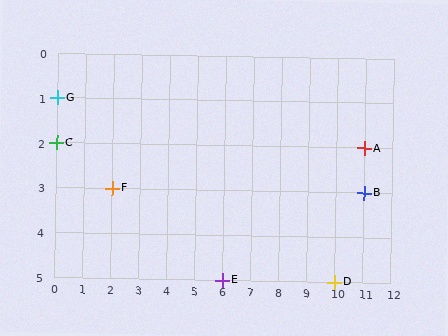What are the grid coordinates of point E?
Point E is at grid coordinates (6, 5).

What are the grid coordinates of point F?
Point F is at grid coordinates (2, 3).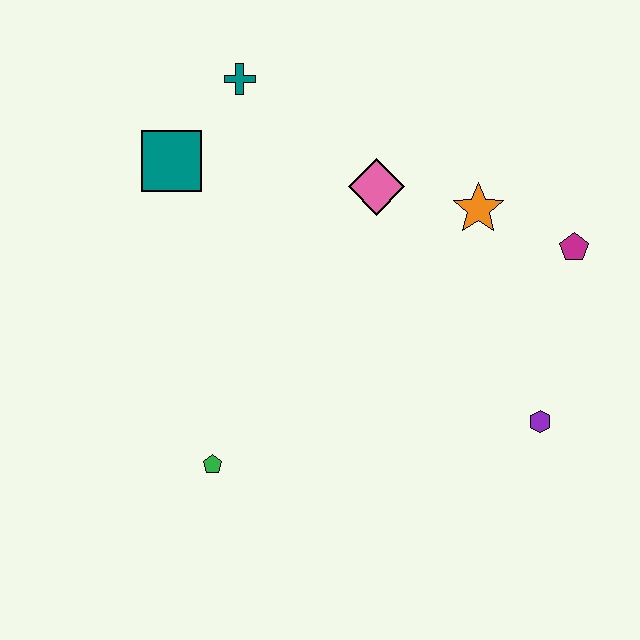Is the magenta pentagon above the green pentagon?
Yes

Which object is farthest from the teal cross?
The purple hexagon is farthest from the teal cross.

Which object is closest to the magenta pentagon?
The orange star is closest to the magenta pentagon.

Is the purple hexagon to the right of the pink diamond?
Yes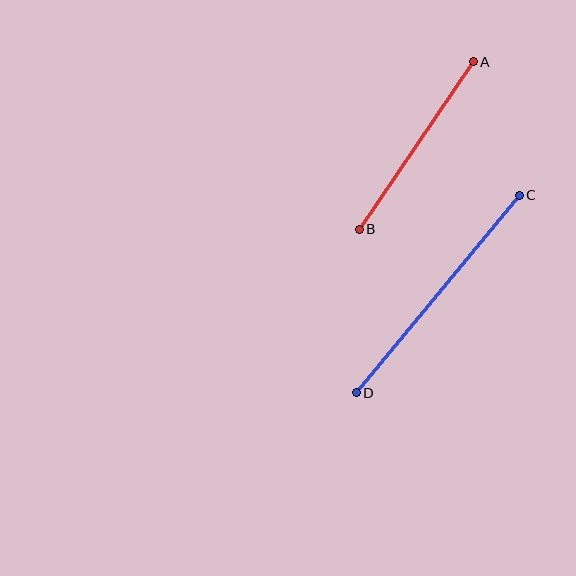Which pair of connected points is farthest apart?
Points C and D are farthest apart.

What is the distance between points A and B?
The distance is approximately 202 pixels.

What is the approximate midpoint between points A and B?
The midpoint is at approximately (416, 146) pixels.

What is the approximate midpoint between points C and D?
The midpoint is at approximately (438, 294) pixels.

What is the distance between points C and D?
The distance is approximately 256 pixels.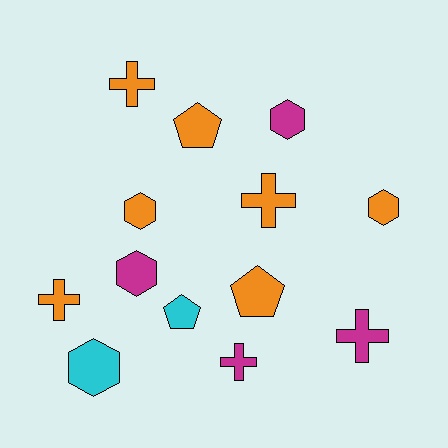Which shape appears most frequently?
Hexagon, with 5 objects.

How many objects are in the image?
There are 13 objects.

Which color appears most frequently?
Orange, with 7 objects.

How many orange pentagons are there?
There are 2 orange pentagons.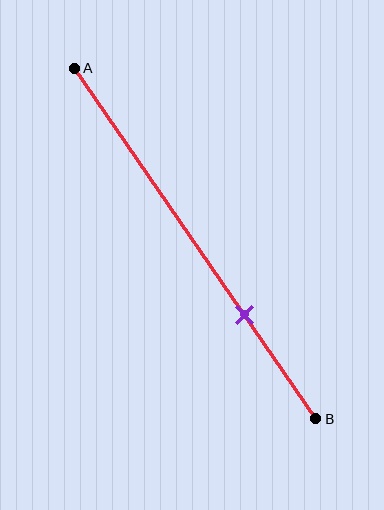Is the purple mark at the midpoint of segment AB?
No, the mark is at about 70% from A, not at the 50% midpoint.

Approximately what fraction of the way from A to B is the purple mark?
The purple mark is approximately 70% of the way from A to B.